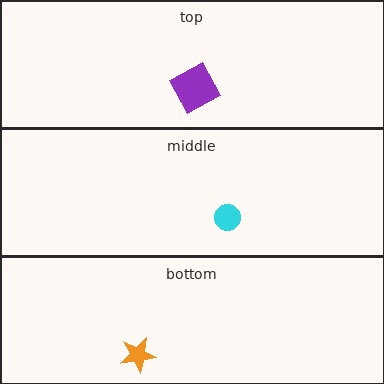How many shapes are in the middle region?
1.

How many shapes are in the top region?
1.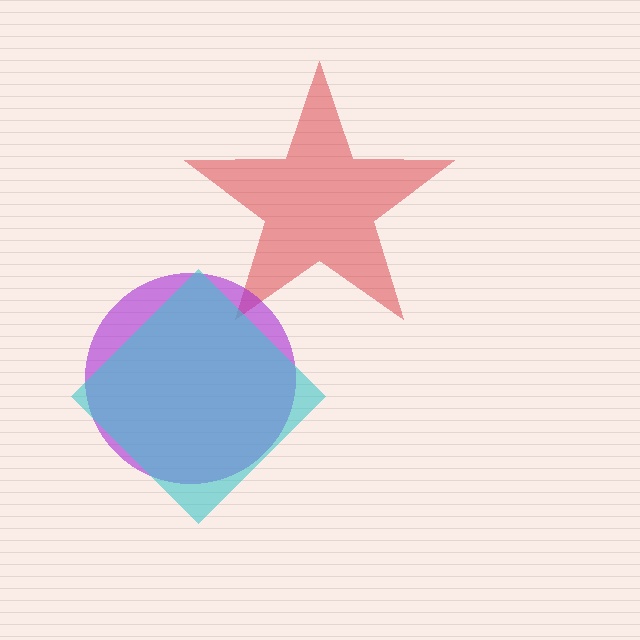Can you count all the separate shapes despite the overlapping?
Yes, there are 3 separate shapes.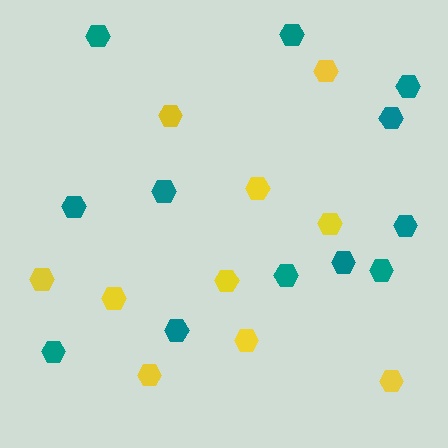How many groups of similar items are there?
There are 2 groups: one group of teal hexagons (12) and one group of yellow hexagons (10).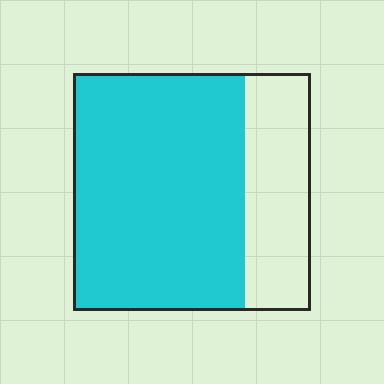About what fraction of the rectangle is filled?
About three quarters (3/4).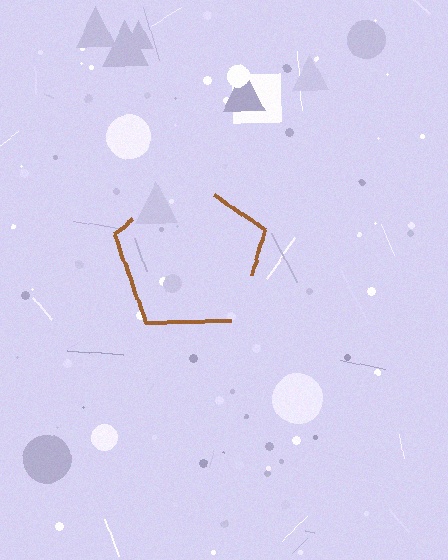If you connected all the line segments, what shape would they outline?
They would outline a pentagon.